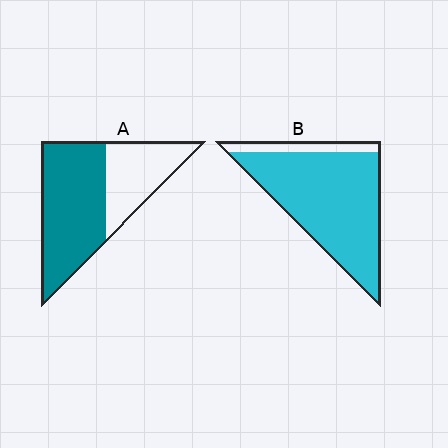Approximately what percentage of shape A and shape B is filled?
A is approximately 65% and B is approximately 85%.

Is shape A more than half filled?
Yes.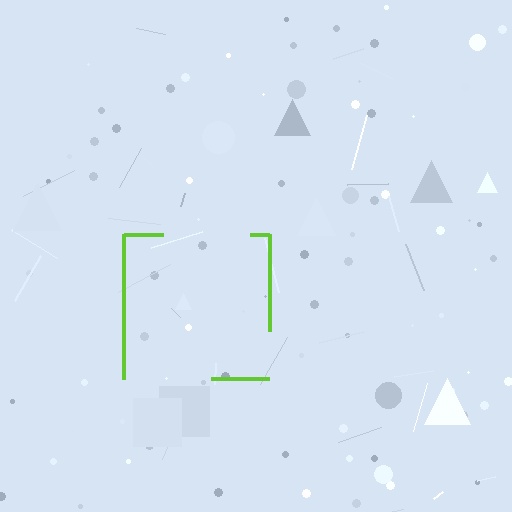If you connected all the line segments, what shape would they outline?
They would outline a square.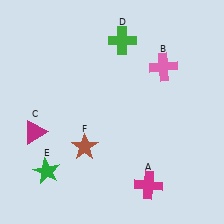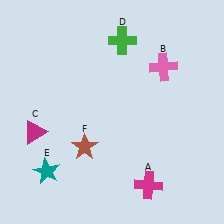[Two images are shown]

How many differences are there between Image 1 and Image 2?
There is 1 difference between the two images.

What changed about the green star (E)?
In Image 1, E is green. In Image 2, it changed to teal.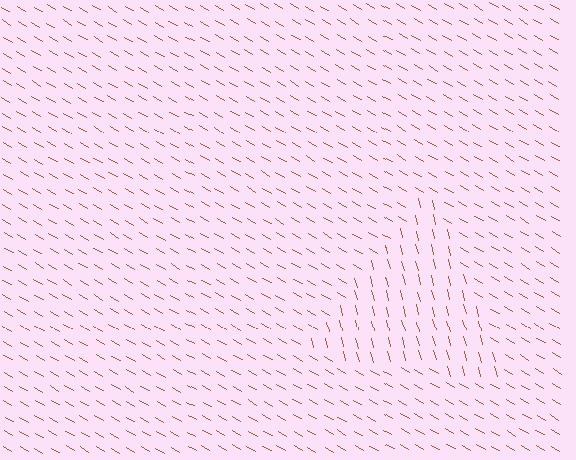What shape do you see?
I see a triangle.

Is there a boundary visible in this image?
Yes, there is a texture boundary formed by a change in line orientation.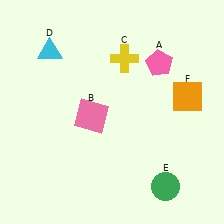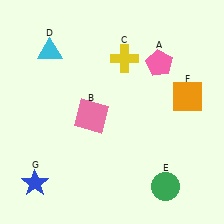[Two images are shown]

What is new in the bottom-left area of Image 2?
A blue star (G) was added in the bottom-left area of Image 2.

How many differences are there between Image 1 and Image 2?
There is 1 difference between the two images.